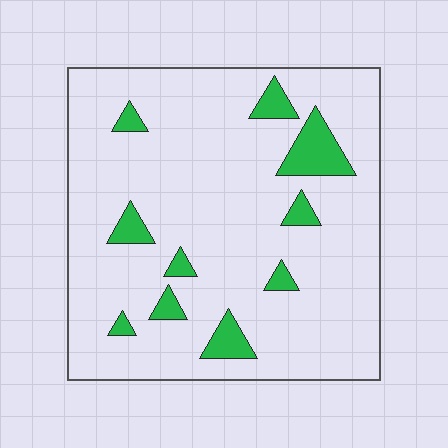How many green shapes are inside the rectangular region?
10.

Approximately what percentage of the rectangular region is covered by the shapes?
Approximately 10%.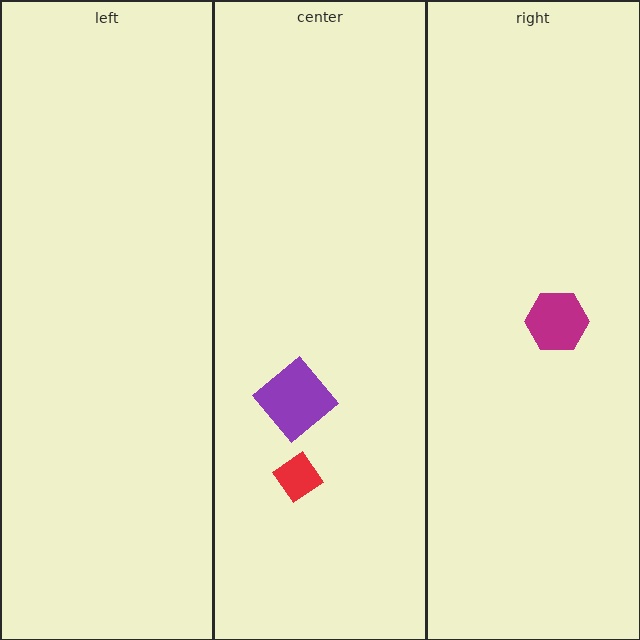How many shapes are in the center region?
2.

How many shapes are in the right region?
1.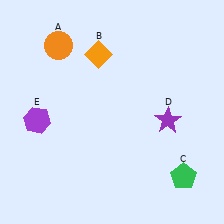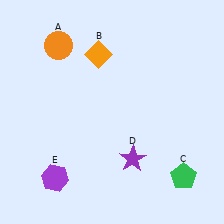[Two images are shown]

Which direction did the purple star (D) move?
The purple star (D) moved down.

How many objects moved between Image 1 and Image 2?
2 objects moved between the two images.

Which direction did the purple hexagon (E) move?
The purple hexagon (E) moved down.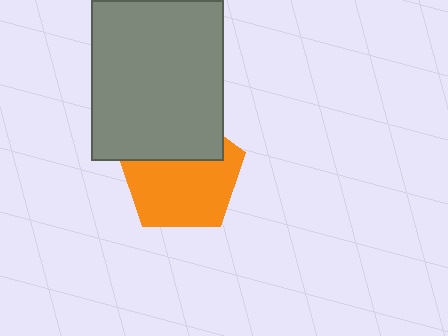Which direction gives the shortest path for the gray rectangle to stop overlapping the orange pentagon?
Moving up gives the shortest separation.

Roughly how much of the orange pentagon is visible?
About half of it is visible (roughly 65%).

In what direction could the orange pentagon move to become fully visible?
The orange pentagon could move down. That would shift it out from behind the gray rectangle entirely.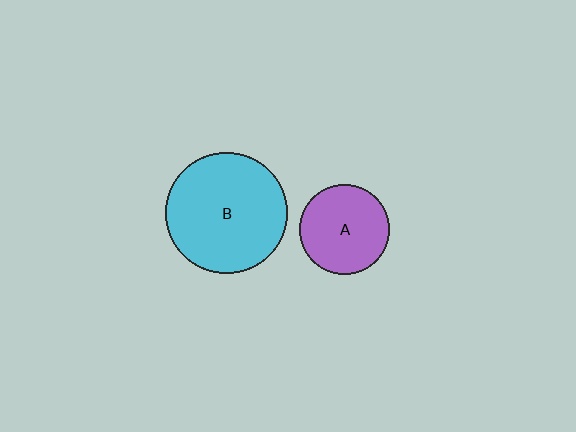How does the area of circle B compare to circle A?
Approximately 1.8 times.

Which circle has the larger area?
Circle B (cyan).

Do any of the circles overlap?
No, none of the circles overlap.